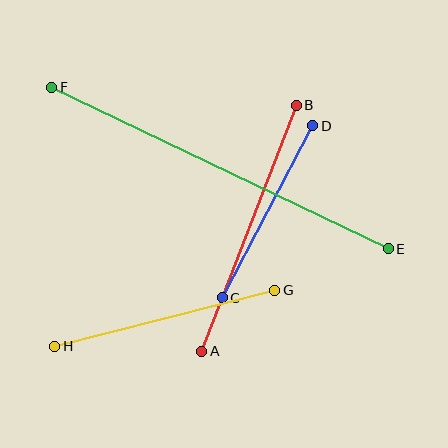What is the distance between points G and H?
The distance is approximately 227 pixels.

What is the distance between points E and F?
The distance is approximately 373 pixels.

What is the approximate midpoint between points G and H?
The midpoint is at approximately (165, 318) pixels.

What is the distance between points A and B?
The distance is approximately 264 pixels.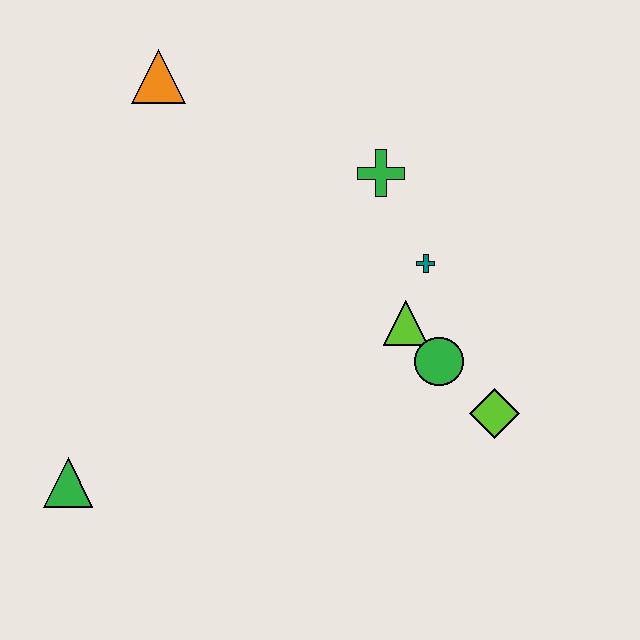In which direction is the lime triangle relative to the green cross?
The lime triangle is below the green cross.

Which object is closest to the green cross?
The teal cross is closest to the green cross.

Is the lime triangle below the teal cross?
Yes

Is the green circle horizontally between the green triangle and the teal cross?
No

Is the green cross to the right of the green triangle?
Yes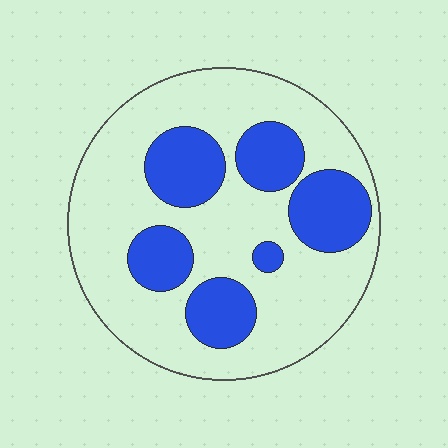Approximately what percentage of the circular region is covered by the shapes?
Approximately 30%.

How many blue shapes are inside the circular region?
6.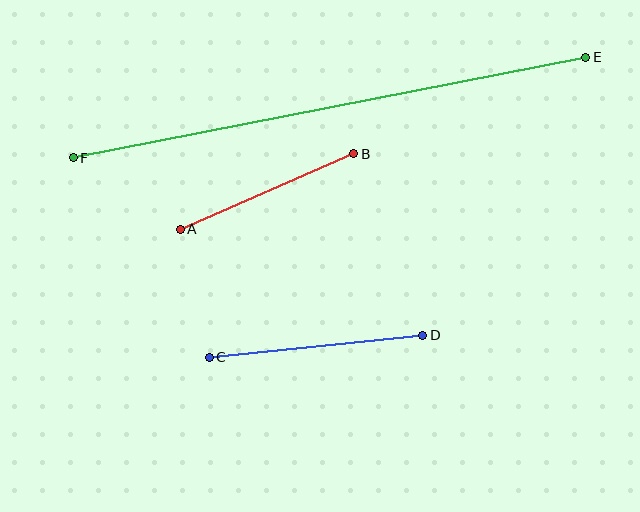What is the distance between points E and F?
The distance is approximately 522 pixels.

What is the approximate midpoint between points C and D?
The midpoint is at approximately (316, 346) pixels.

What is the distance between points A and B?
The distance is approximately 189 pixels.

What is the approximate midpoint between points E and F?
The midpoint is at approximately (330, 108) pixels.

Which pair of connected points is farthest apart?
Points E and F are farthest apart.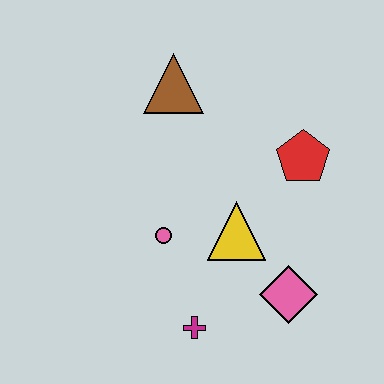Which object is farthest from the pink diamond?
The brown triangle is farthest from the pink diamond.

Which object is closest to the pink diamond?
The yellow triangle is closest to the pink diamond.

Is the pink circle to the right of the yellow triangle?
No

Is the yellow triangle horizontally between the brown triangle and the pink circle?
No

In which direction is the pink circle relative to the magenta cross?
The pink circle is above the magenta cross.